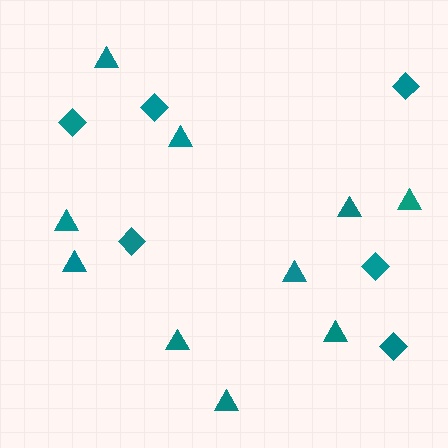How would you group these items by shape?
There are 2 groups: one group of diamonds (6) and one group of triangles (10).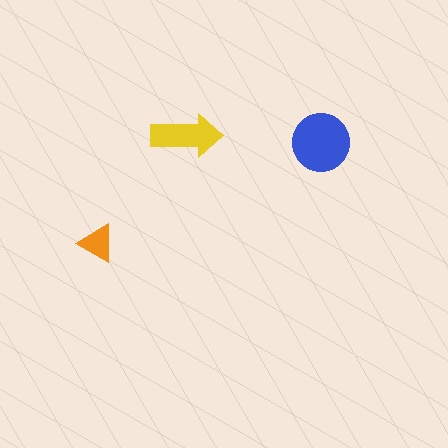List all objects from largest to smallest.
The blue circle, the yellow arrow, the orange triangle.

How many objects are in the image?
There are 3 objects in the image.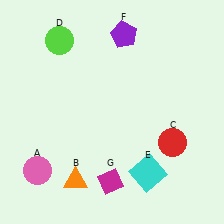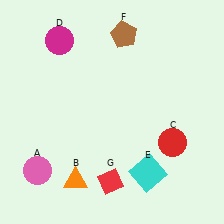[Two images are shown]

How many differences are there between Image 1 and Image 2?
There are 3 differences between the two images.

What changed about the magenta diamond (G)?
In Image 1, G is magenta. In Image 2, it changed to red.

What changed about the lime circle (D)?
In Image 1, D is lime. In Image 2, it changed to magenta.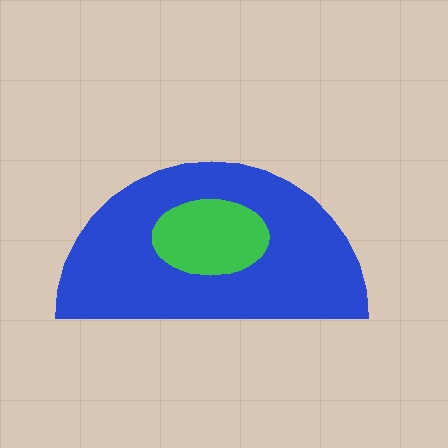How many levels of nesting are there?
2.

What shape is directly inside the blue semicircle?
The green ellipse.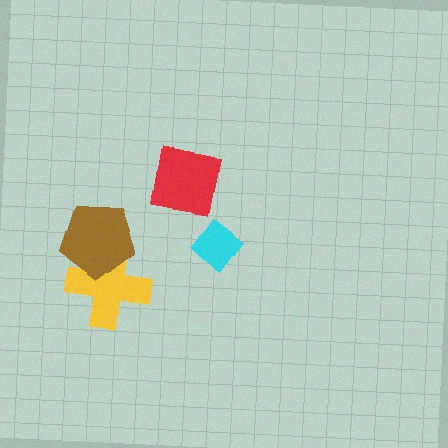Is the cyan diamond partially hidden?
No, no other shape covers it.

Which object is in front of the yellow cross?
The brown pentagon is in front of the yellow cross.